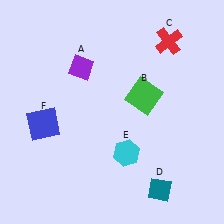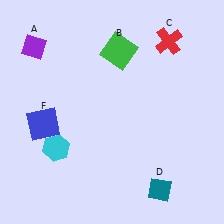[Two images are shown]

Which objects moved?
The objects that moved are: the purple diamond (A), the green square (B), the cyan hexagon (E).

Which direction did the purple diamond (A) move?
The purple diamond (A) moved left.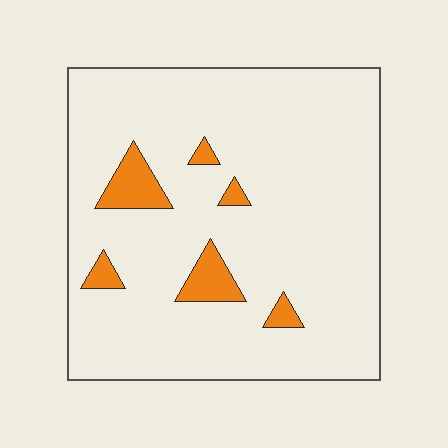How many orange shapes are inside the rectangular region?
6.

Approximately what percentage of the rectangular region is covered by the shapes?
Approximately 10%.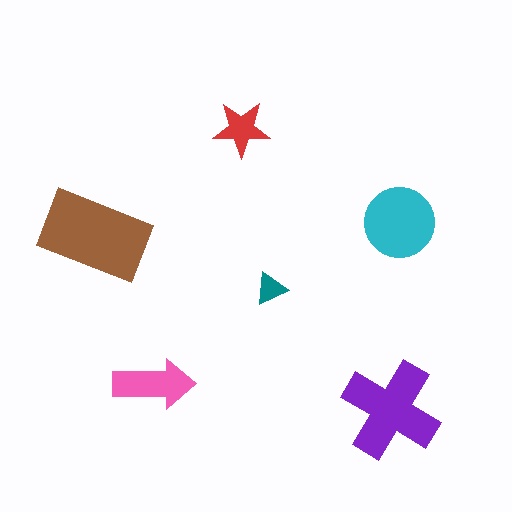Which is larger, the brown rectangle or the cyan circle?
The brown rectangle.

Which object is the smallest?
The teal triangle.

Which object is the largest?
The brown rectangle.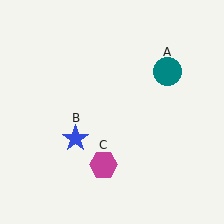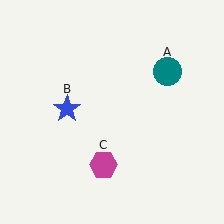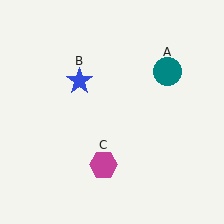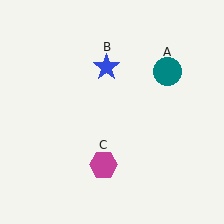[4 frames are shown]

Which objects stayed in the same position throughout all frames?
Teal circle (object A) and magenta hexagon (object C) remained stationary.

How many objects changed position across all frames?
1 object changed position: blue star (object B).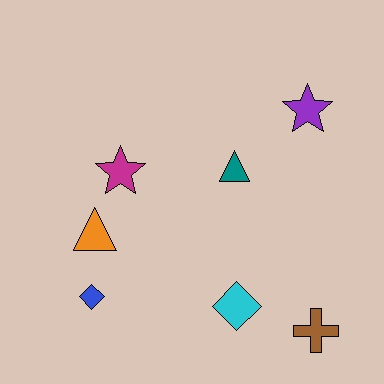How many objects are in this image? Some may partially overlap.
There are 7 objects.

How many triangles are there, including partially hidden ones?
There are 2 triangles.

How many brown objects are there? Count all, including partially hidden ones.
There is 1 brown object.